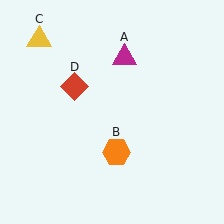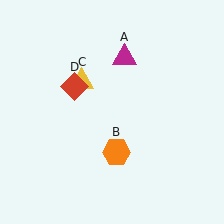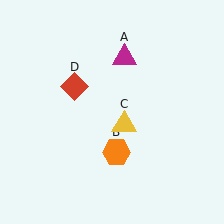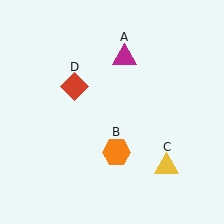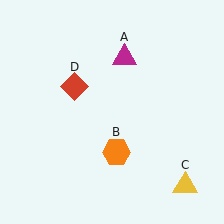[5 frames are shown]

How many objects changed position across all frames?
1 object changed position: yellow triangle (object C).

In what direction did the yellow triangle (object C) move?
The yellow triangle (object C) moved down and to the right.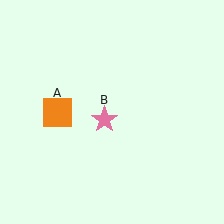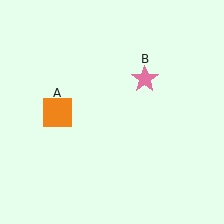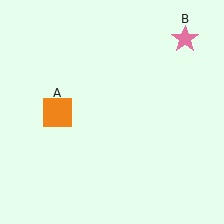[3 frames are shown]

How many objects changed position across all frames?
1 object changed position: pink star (object B).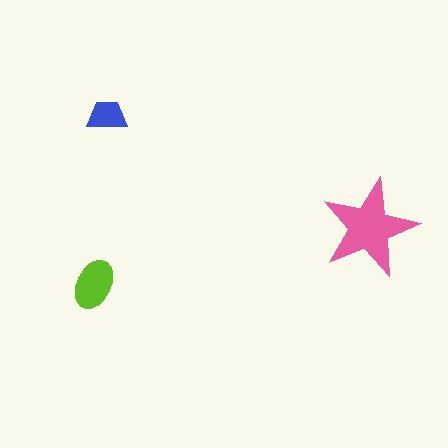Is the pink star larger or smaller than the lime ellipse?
Larger.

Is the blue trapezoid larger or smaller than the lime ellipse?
Smaller.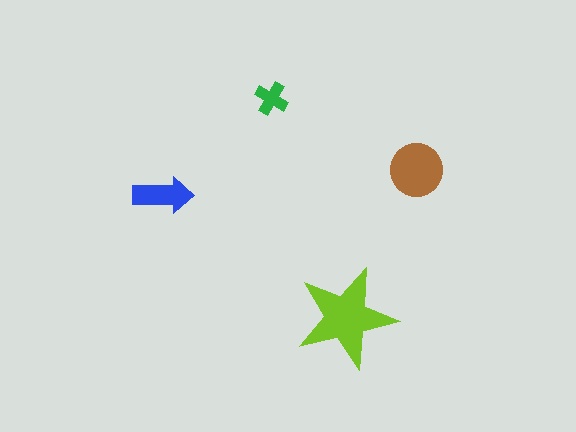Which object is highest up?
The green cross is topmost.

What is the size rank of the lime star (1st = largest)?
1st.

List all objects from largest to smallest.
The lime star, the brown circle, the blue arrow, the green cross.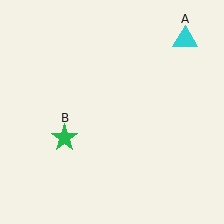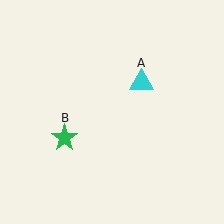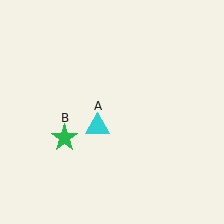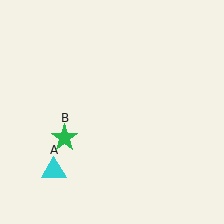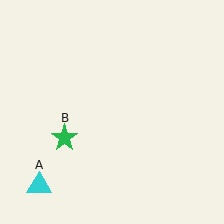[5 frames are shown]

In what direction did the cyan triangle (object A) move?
The cyan triangle (object A) moved down and to the left.